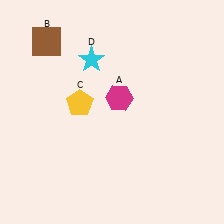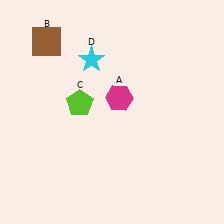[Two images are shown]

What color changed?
The pentagon (C) changed from yellow in Image 1 to lime in Image 2.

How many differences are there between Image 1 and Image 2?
There is 1 difference between the two images.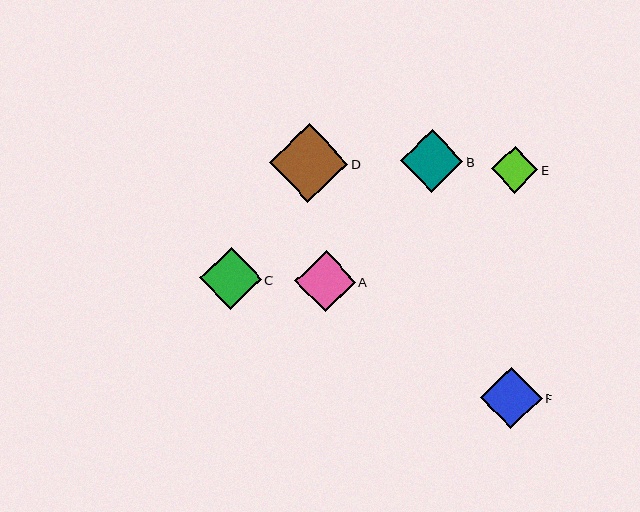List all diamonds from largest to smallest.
From largest to smallest: D, B, C, F, A, E.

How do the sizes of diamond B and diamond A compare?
Diamond B and diamond A are approximately the same size.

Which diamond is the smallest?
Diamond E is the smallest with a size of approximately 46 pixels.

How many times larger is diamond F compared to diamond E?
Diamond F is approximately 1.3 times the size of diamond E.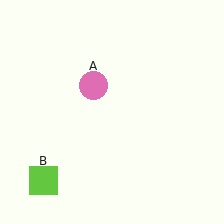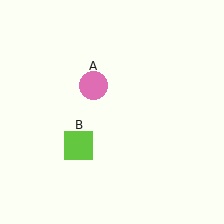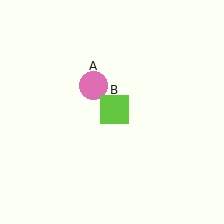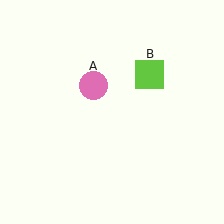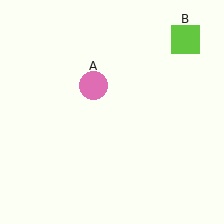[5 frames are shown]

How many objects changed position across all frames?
1 object changed position: lime square (object B).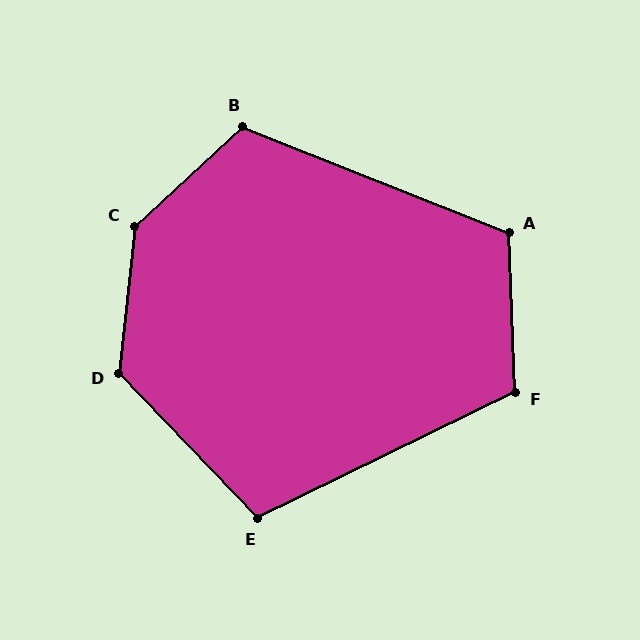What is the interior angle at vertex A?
Approximately 114 degrees (obtuse).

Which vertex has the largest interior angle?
C, at approximately 139 degrees.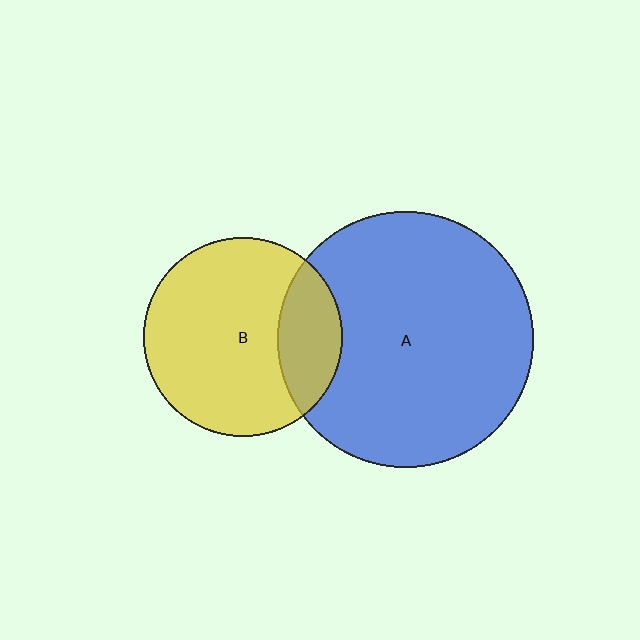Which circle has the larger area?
Circle A (blue).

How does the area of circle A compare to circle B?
Approximately 1.7 times.